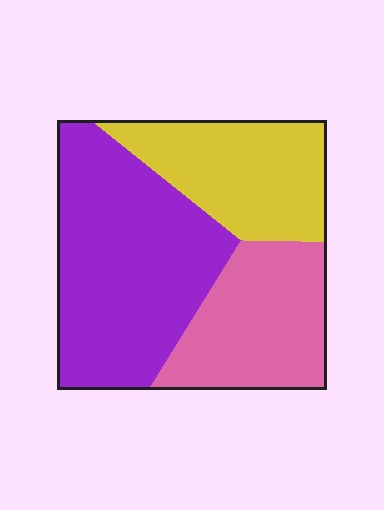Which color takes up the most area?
Purple, at roughly 45%.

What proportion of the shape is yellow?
Yellow takes up about one quarter (1/4) of the shape.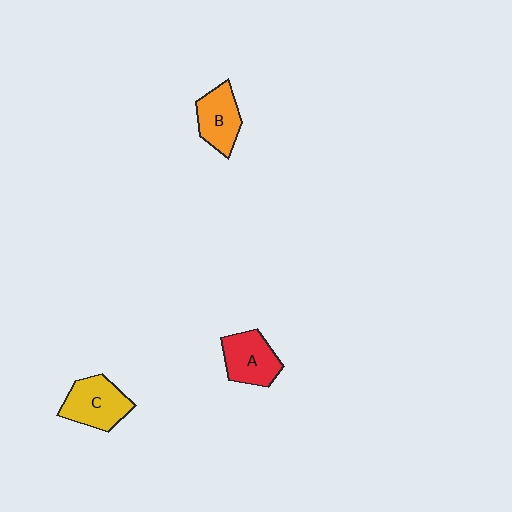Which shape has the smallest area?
Shape B (orange).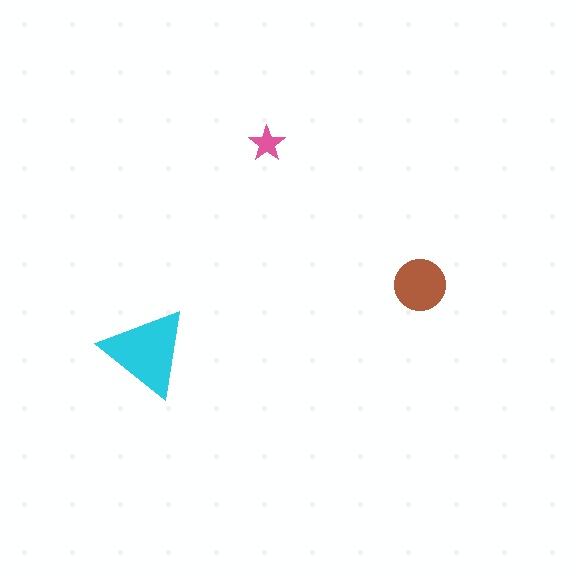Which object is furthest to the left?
The cyan triangle is leftmost.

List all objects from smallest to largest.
The pink star, the brown circle, the cyan triangle.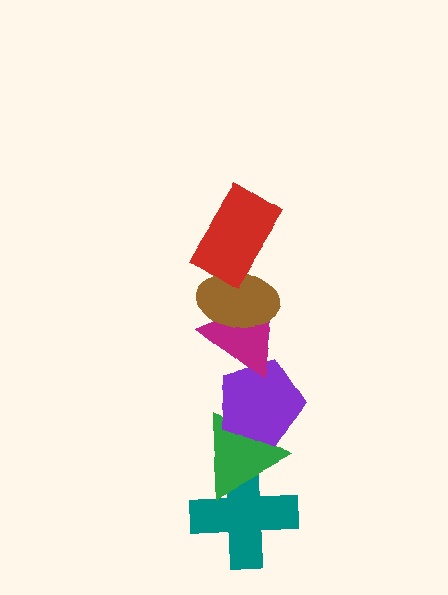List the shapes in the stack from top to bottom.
From top to bottom: the red rectangle, the brown ellipse, the magenta triangle, the purple pentagon, the green triangle, the teal cross.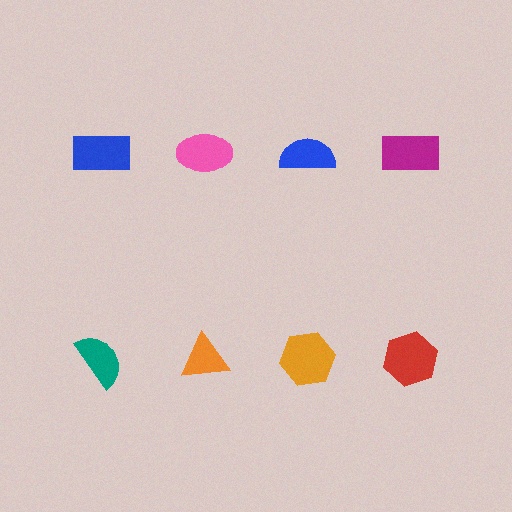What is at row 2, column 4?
A red hexagon.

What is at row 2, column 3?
An orange hexagon.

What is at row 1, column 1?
A blue rectangle.